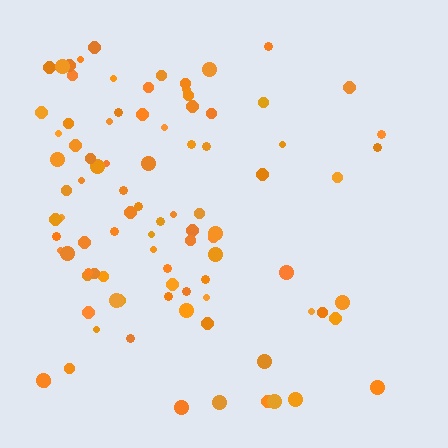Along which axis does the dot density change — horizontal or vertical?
Horizontal.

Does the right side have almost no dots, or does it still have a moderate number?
Still a moderate number, just noticeably fewer than the left.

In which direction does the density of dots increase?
From right to left, with the left side densest.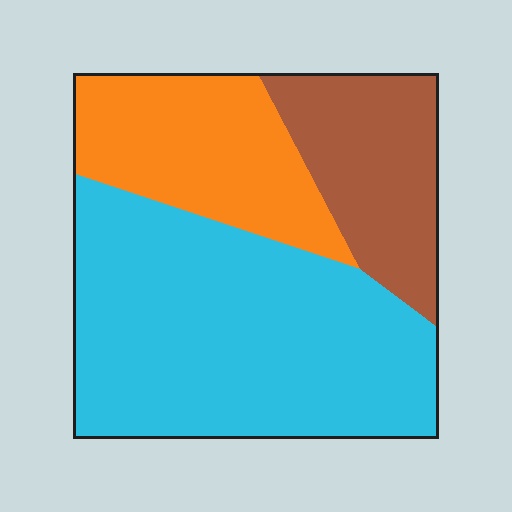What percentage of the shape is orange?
Orange takes up about one quarter (1/4) of the shape.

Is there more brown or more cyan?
Cyan.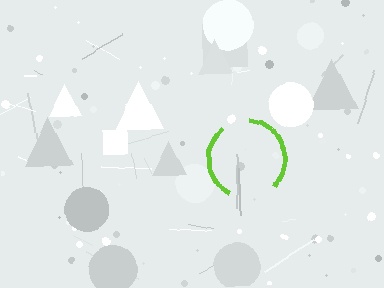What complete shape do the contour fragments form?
The contour fragments form a circle.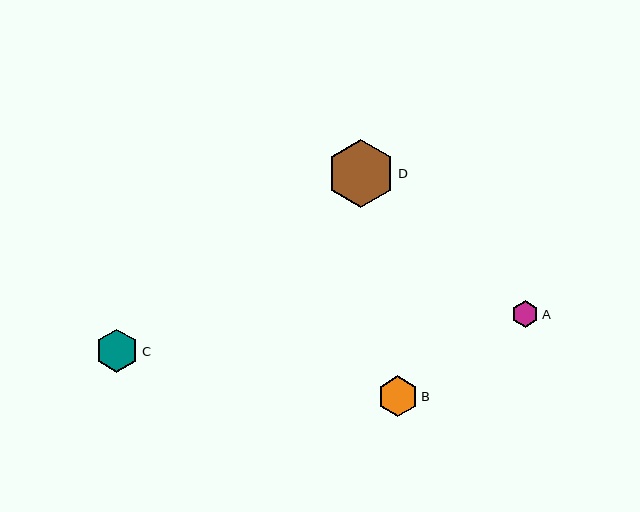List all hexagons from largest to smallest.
From largest to smallest: D, C, B, A.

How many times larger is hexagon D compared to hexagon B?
Hexagon D is approximately 1.6 times the size of hexagon B.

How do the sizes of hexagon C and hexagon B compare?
Hexagon C and hexagon B are approximately the same size.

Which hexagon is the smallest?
Hexagon A is the smallest with a size of approximately 26 pixels.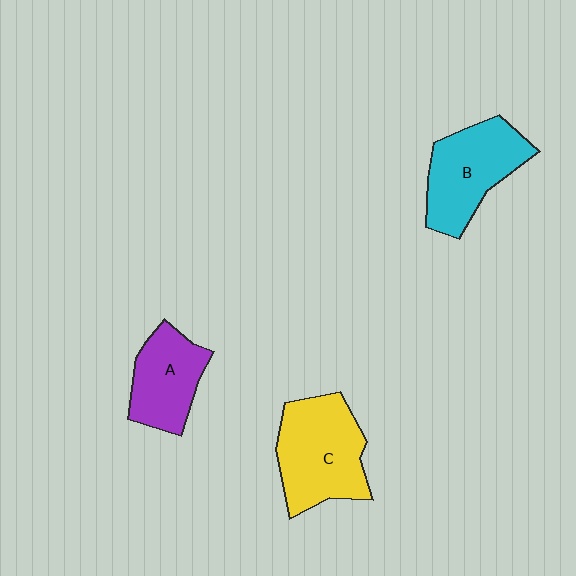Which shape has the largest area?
Shape C (yellow).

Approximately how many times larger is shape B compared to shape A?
Approximately 1.3 times.